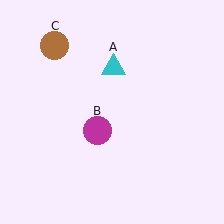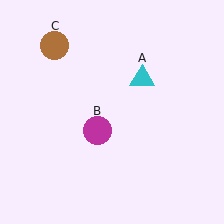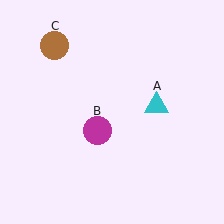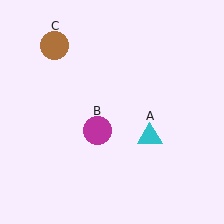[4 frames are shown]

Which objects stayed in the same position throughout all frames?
Magenta circle (object B) and brown circle (object C) remained stationary.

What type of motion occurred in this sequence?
The cyan triangle (object A) rotated clockwise around the center of the scene.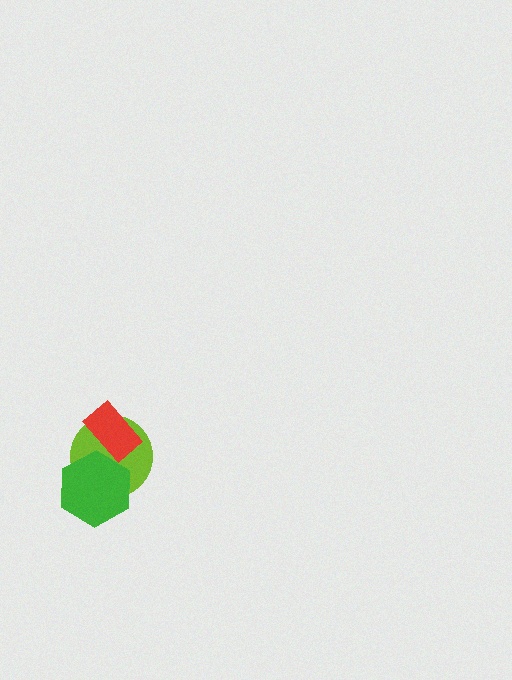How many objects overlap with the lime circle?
2 objects overlap with the lime circle.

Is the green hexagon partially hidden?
No, no other shape covers it.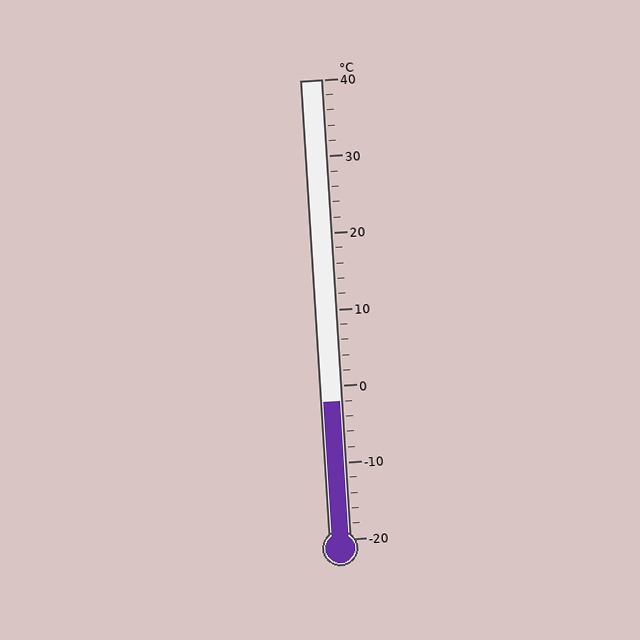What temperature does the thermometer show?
The thermometer shows approximately -2°C.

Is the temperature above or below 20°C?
The temperature is below 20°C.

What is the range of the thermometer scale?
The thermometer scale ranges from -20°C to 40°C.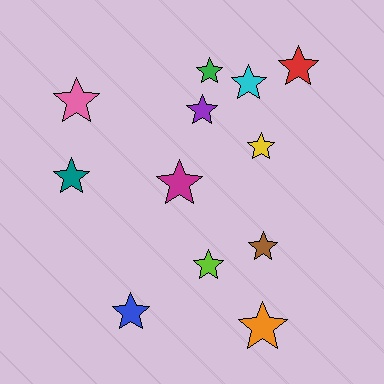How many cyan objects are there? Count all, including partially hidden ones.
There is 1 cyan object.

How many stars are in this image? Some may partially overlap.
There are 12 stars.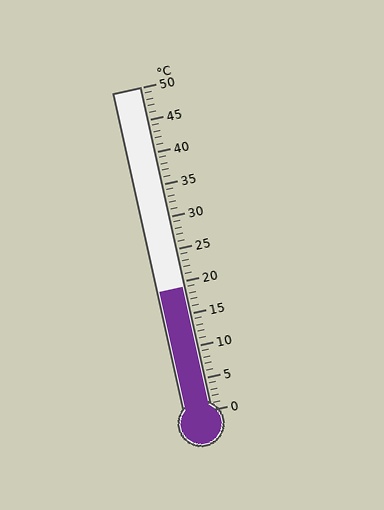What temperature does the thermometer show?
The thermometer shows approximately 19°C.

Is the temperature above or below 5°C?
The temperature is above 5°C.